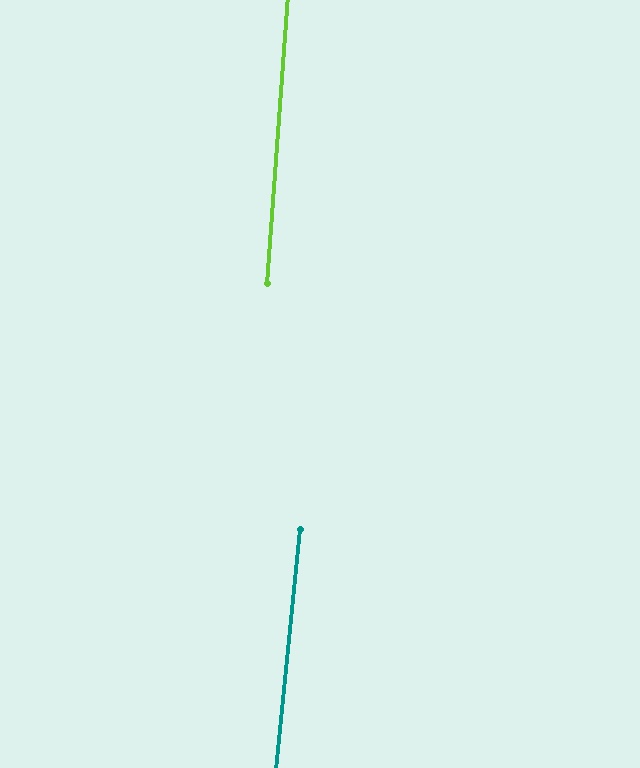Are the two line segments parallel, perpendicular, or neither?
Parallel — their directions differ by only 1.5°.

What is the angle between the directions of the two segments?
Approximately 1 degree.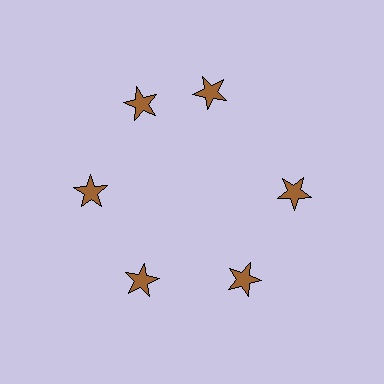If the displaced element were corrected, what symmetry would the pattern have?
It would have 6-fold rotational symmetry — the pattern would map onto itself every 60 degrees.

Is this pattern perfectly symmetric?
No. The 6 brown stars are arranged in a ring, but one element near the 1 o'clock position is rotated out of alignment along the ring, breaking the 6-fold rotational symmetry.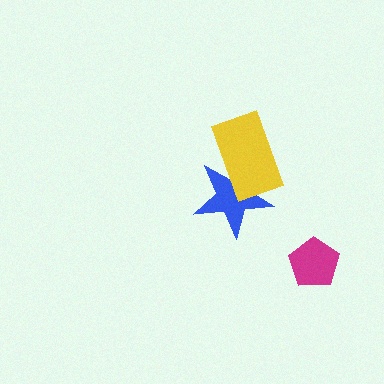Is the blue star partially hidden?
Yes, it is partially covered by another shape.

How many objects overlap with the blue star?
1 object overlaps with the blue star.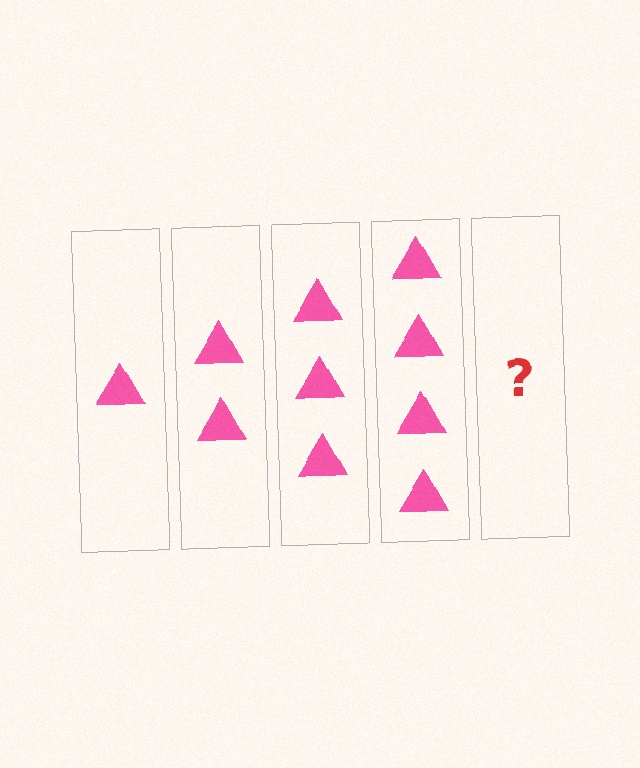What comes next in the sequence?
The next element should be 5 triangles.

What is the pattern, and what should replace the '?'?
The pattern is that each step adds one more triangle. The '?' should be 5 triangles.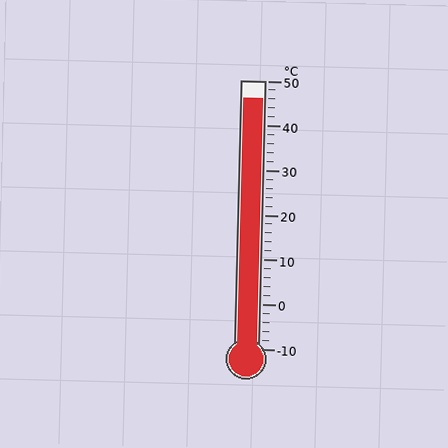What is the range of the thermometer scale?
The thermometer scale ranges from -10°C to 50°C.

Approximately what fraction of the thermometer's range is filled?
The thermometer is filled to approximately 95% of its range.